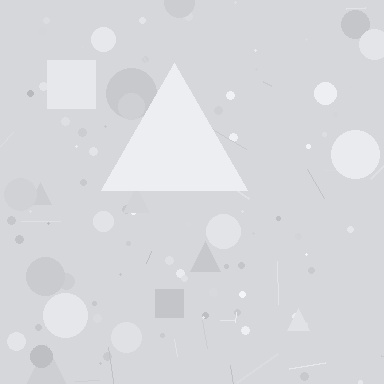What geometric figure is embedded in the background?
A triangle is embedded in the background.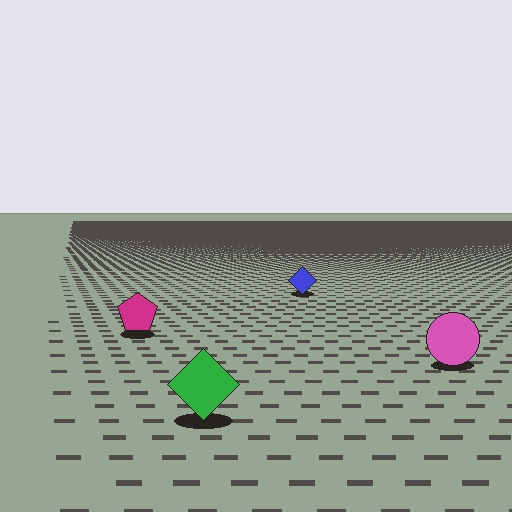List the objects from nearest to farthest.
From nearest to farthest: the green diamond, the pink circle, the magenta pentagon, the blue diamond.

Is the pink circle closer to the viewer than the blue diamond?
Yes. The pink circle is closer — you can tell from the texture gradient: the ground texture is coarser near it.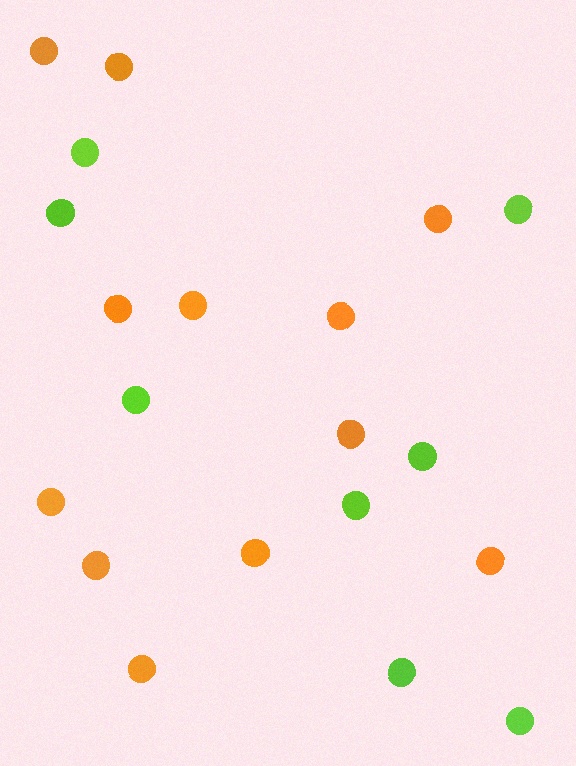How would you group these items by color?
There are 2 groups: one group of lime circles (8) and one group of orange circles (12).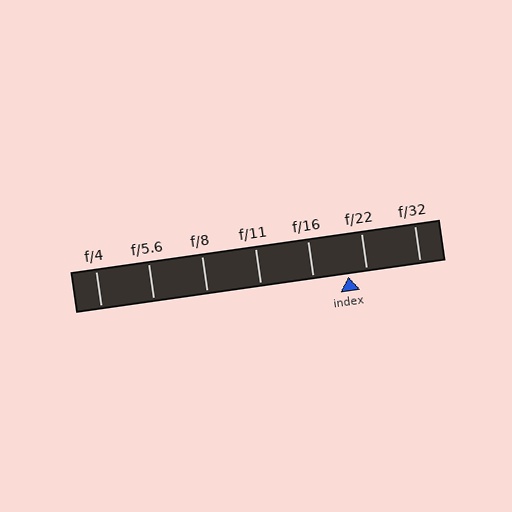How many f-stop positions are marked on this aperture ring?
There are 7 f-stop positions marked.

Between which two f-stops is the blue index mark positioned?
The index mark is between f/16 and f/22.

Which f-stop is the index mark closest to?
The index mark is closest to f/22.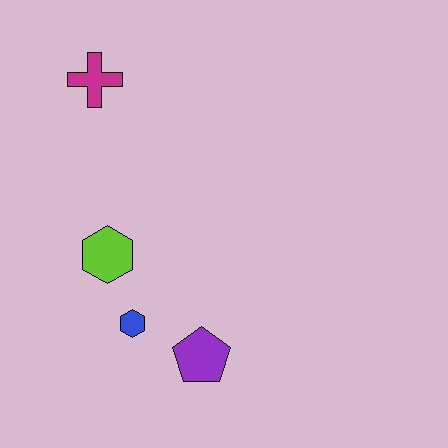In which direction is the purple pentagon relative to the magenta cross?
The purple pentagon is below the magenta cross.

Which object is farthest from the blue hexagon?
The magenta cross is farthest from the blue hexagon.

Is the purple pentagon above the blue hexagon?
No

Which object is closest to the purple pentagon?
The blue hexagon is closest to the purple pentagon.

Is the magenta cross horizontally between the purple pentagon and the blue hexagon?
No